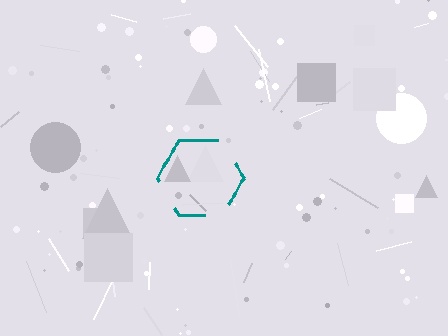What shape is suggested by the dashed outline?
The dashed outline suggests a hexagon.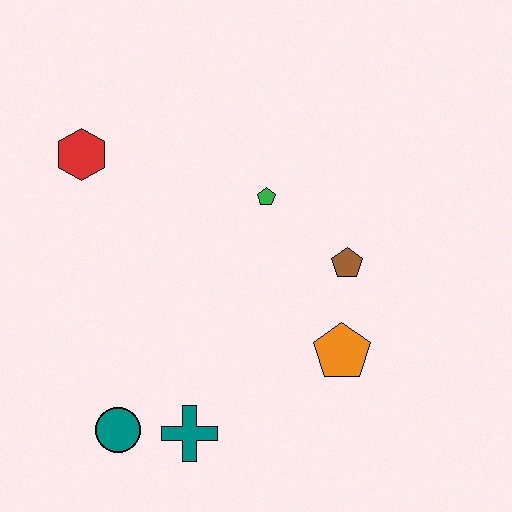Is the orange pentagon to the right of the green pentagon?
Yes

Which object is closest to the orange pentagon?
The brown pentagon is closest to the orange pentagon.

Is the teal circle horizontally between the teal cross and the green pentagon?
No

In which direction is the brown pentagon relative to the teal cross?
The brown pentagon is above the teal cross.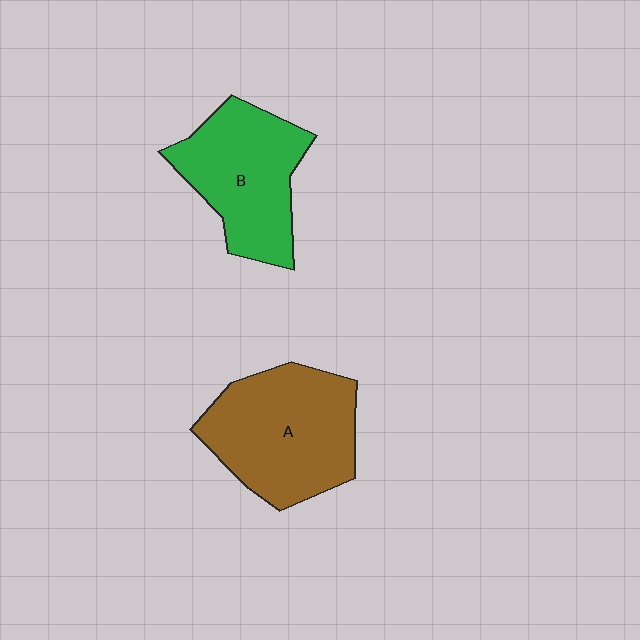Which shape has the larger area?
Shape A (brown).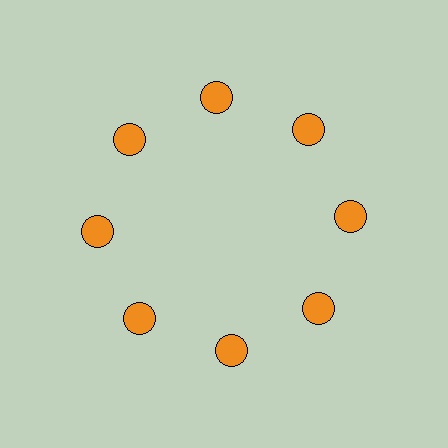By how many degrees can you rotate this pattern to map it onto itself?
The pattern maps onto itself every 45 degrees of rotation.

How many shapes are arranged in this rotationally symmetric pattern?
There are 8 shapes, arranged in 8 groups of 1.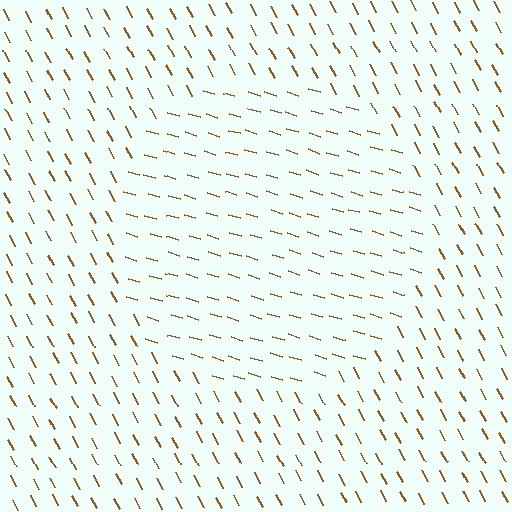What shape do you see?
I see a circle.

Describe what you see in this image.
The image is filled with small brown line segments. A circle region in the image has lines oriented differently from the surrounding lines, creating a visible texture boundary.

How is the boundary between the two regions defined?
The boundary is defined purely by a change in line orientation (approximately 45 degrees difference). All lines are the same color and thickness.